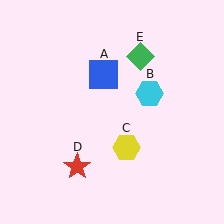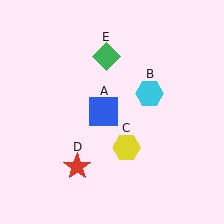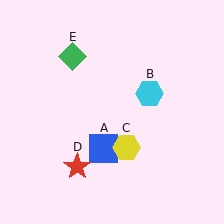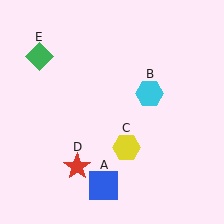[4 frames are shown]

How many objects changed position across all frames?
2 objects changed position: blue square (object A), green diamond (object E).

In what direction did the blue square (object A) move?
The blue square (object A) moved down.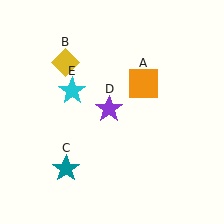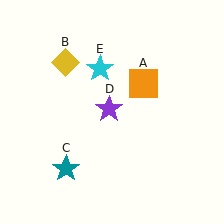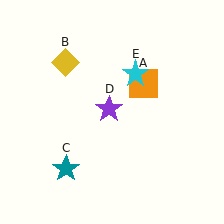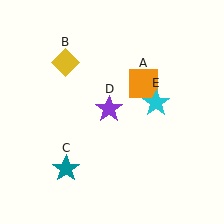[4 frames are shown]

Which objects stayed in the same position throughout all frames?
Orange square (object A) and yellow diamond (object B) and teal star (object C) and purple star (object D) remained stationary.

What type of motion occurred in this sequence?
The cyan star (object E) rotated clockwise around the center of the scene.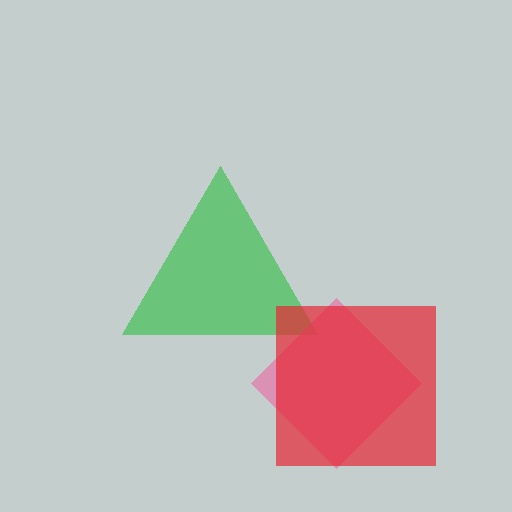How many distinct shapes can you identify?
There are 3 distinct shapes: a green triangle, a pink diamond, a red square.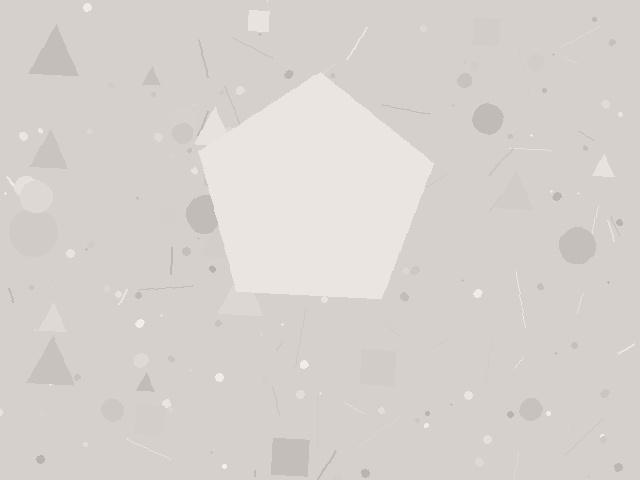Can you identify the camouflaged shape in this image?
The camouflaged shape is a pentagon.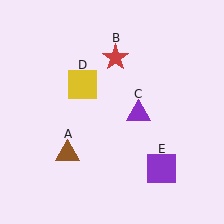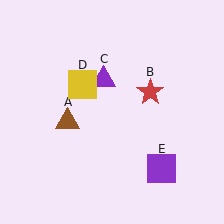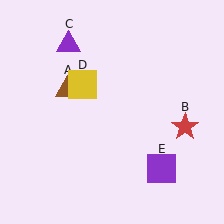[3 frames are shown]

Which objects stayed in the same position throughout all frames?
Yellow square (object D) and purple square (object E) remained stationary.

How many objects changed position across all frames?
3 objects changed position: brown triangle (object A), red star (object B), purple triangle (object C).